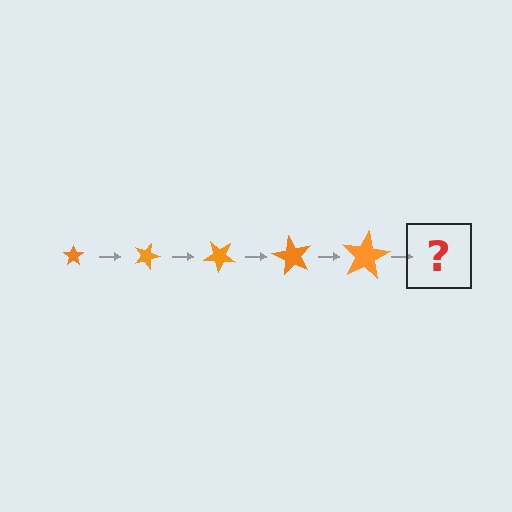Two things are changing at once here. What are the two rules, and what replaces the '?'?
The two rules are that the star grows larger each step and it rotates 20 degrees each step. The '?' should be a star, larger than the previous one and rotated 100 degrees from the start.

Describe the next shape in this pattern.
It should be a star, larger than the previous one and rotated 100 degrees from the start.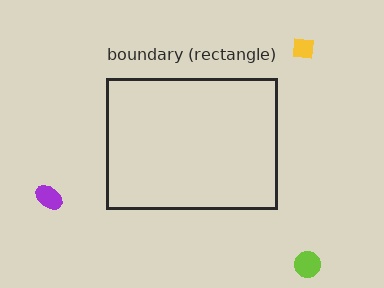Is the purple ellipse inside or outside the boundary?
Outside.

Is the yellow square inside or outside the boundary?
Outside.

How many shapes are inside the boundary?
0 inside, 3 outside.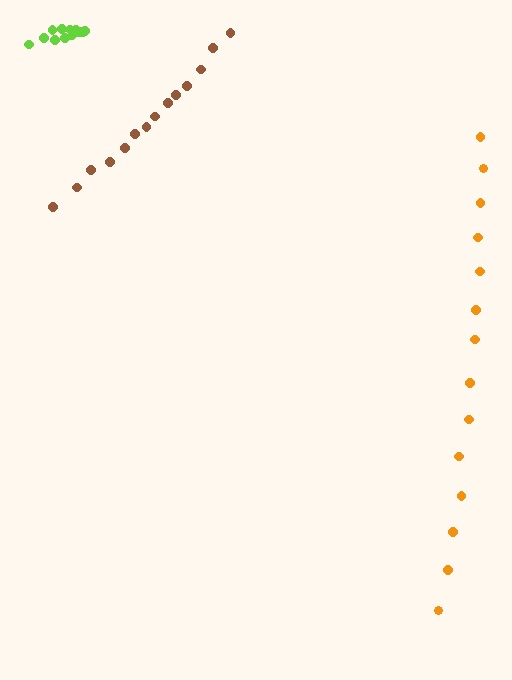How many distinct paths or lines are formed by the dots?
There are 3 distinct paths.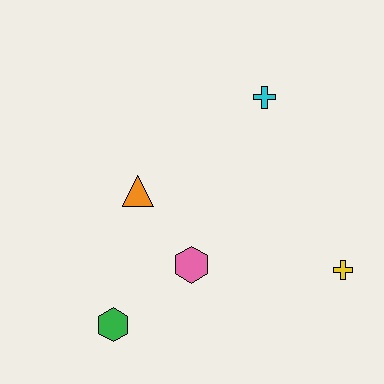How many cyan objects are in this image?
There is 1 cyan object.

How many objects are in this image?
There are 5 objects.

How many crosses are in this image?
There are 2 crosses.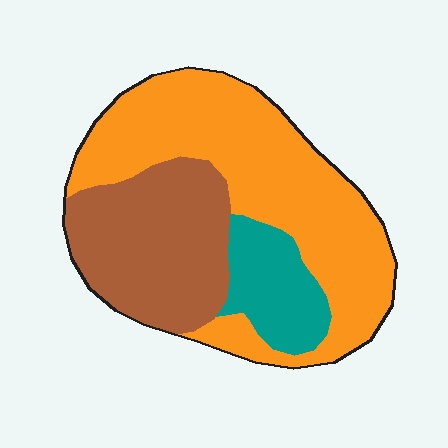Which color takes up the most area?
Orange, at roughly 55%.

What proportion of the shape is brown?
Brown covers roughly 30% of the shape.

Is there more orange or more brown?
Orange.